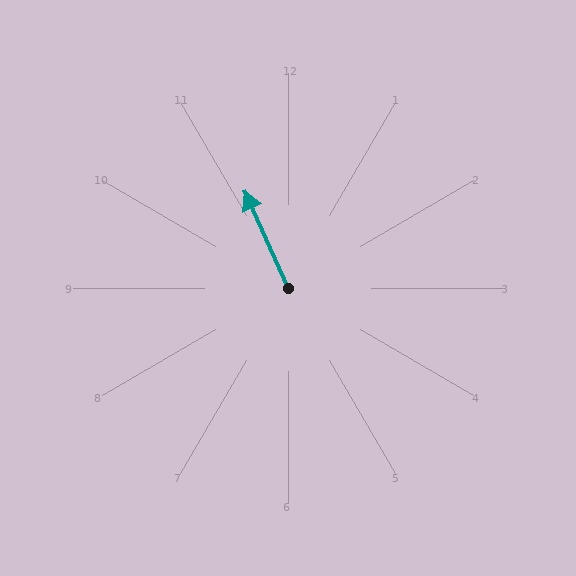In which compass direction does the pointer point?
Northwest.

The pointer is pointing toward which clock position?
Roughly 11 o'clock.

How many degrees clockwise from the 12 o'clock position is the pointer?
Approximately 336 degrees.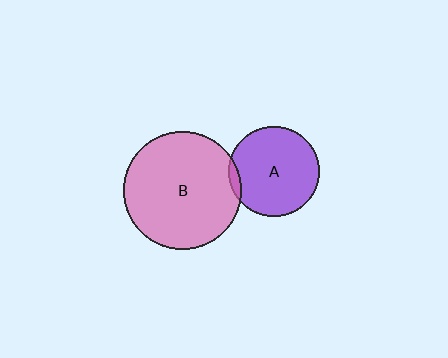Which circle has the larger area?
Circle B (pink).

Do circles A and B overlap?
Yes.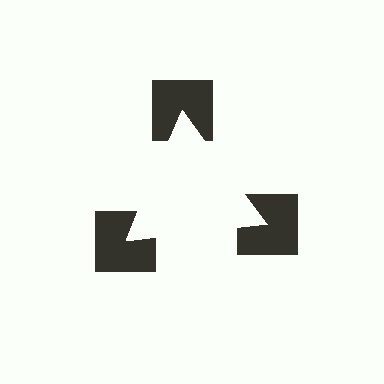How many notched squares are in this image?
There are 3 — one at each vertex of the illusory triangle.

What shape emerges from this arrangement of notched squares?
An illusory triangle — its edges are inferred from the aligned wedge cuts in the notched squares, not physically drawn.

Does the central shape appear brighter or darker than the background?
It typically appears slightly brighter than the background, even though no actual brightness change is drawn.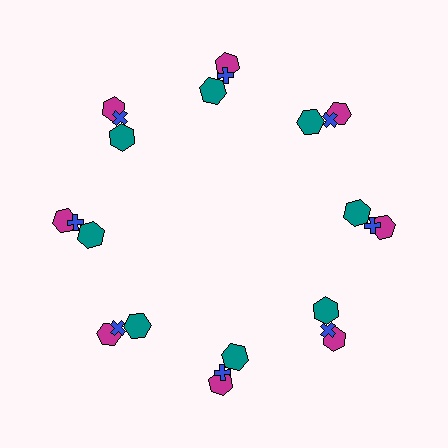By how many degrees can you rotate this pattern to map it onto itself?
The pattern maps onto itself every 45 degrees of rotation.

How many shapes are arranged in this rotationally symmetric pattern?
There are 24 shapes, arranged in 8 groups of 3.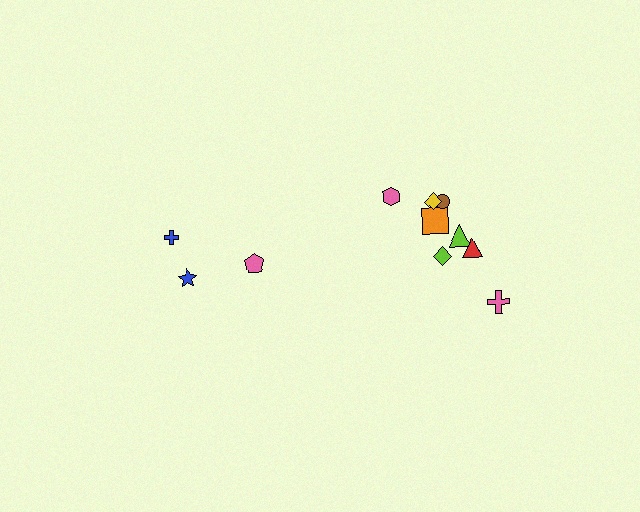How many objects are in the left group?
There are 3 objects.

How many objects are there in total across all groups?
There are 11 objects.